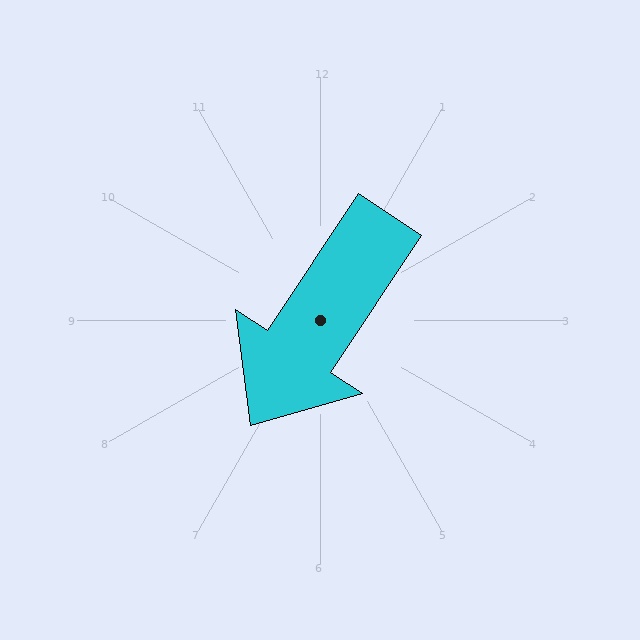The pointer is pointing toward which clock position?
Roughly 7 o'clock.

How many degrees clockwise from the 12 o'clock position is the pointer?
Approximately 214 degrees.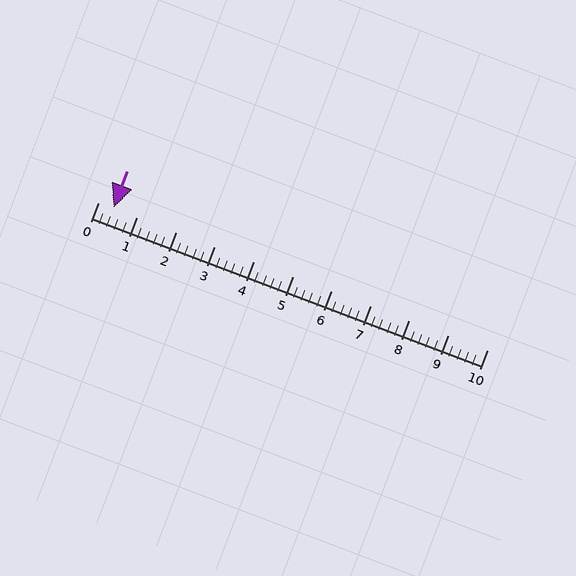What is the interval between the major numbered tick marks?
The major tick marks are spaced 1 units apart.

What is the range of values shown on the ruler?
The ruler shows values from 0 to 10.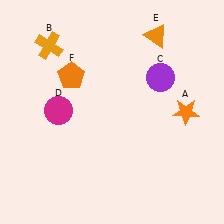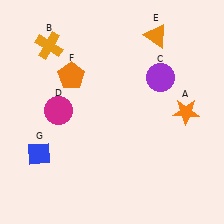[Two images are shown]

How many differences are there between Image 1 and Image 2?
There is 1 difference between the two images.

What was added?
A blue diamond (G) was added in Image 2.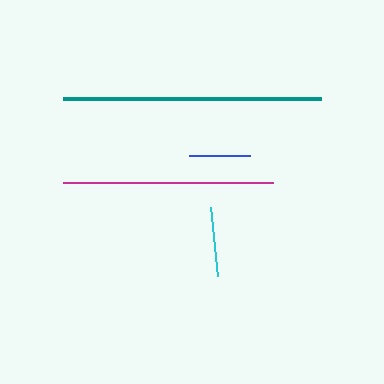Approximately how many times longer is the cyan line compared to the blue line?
The cyan line is approximately 1.1 times the length of the blue line.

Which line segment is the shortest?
The blue line is the shortest at approximately 60 pixels.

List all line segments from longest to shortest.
From longest to shortest: teal, magenta, cyan, blue.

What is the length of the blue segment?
The blue segment is approximately 60 pixels long.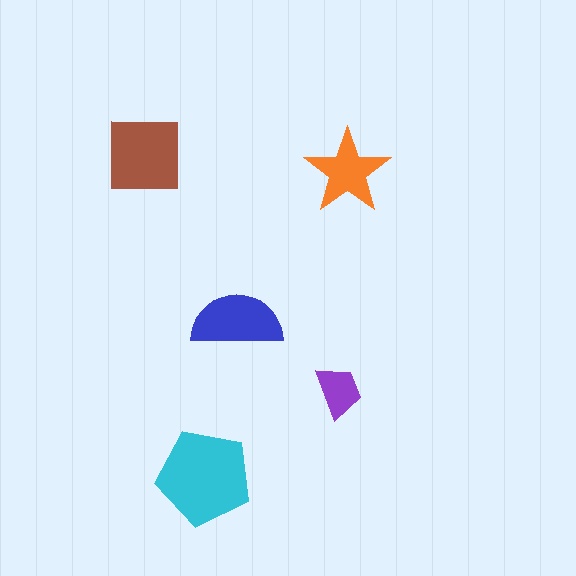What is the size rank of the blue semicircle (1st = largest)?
3rd.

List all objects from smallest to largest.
The purple trapezoid, the orange star, the blue semicircle, the brown square, the cyan pentagon.